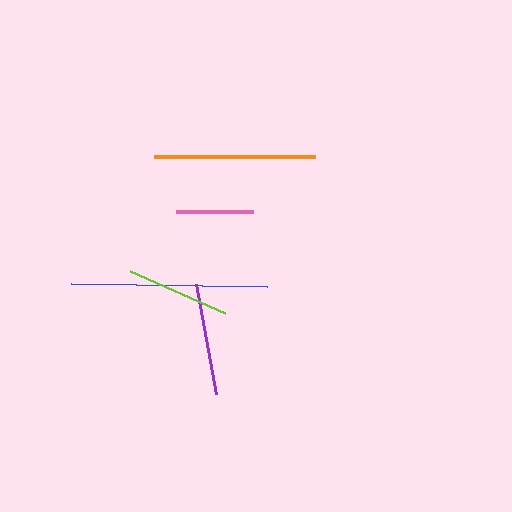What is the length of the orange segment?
The orange segment is approximately 161 pixels long.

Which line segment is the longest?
The blue line is the longest at approximately 197 pixels.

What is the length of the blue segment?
The blue segment is approximately 197 pixels long.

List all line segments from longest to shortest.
From longest to shortest: blue, orange, purple, lime, pink.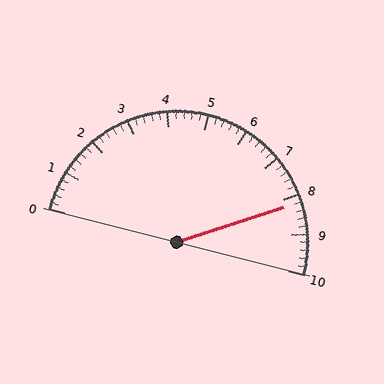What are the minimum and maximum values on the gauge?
The gauge ranges from 0 to 10.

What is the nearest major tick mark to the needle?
The nearest major tick mark is 8.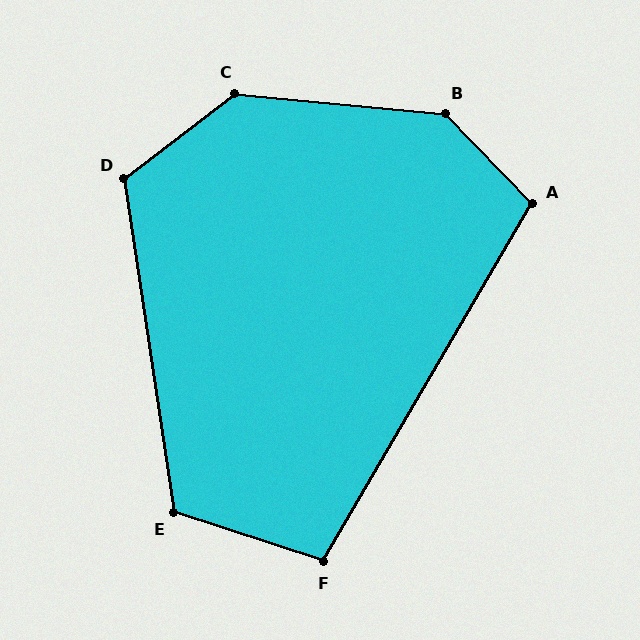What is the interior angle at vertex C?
Approximately 137 degrees (obtuse).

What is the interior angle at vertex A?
Approximately 106 degrees (obtuse).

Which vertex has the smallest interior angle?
F, at approximately 102 degrees.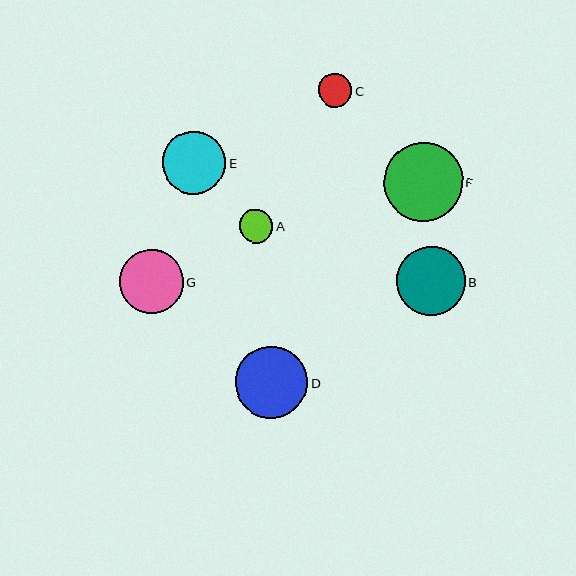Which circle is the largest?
Circle F is the largest with a size of approximately 78 pixels.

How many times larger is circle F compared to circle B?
Circle F is approximately 1.1 times the size of circle B.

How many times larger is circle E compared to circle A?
Circle E is approximately 1.9 times the size of circle A.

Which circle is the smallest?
Circle A is the smallest with a size of approximately 34 pixels.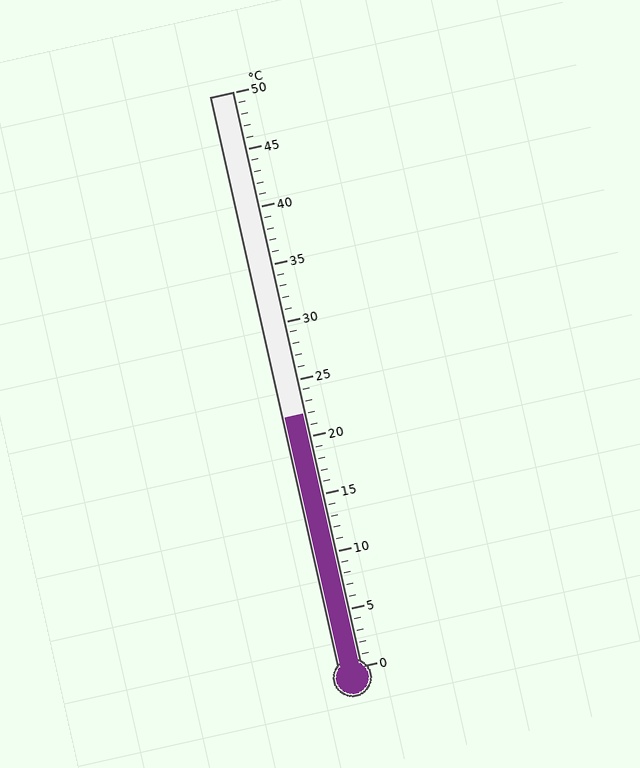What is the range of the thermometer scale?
The thermometer scale ranges from 0°C to 50°C.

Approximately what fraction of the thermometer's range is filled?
The thermometer is filled to approximately 45% of its range.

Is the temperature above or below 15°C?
The temperature is above 15°C.